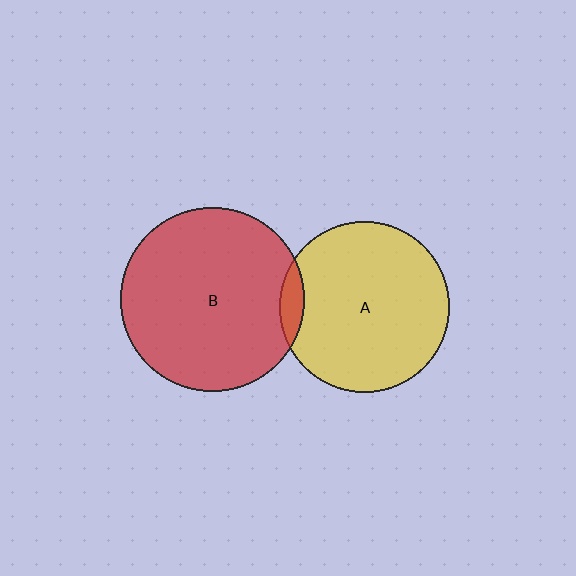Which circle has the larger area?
Circle B (red).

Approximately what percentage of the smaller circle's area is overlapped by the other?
Approximately 5%.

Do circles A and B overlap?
Yes.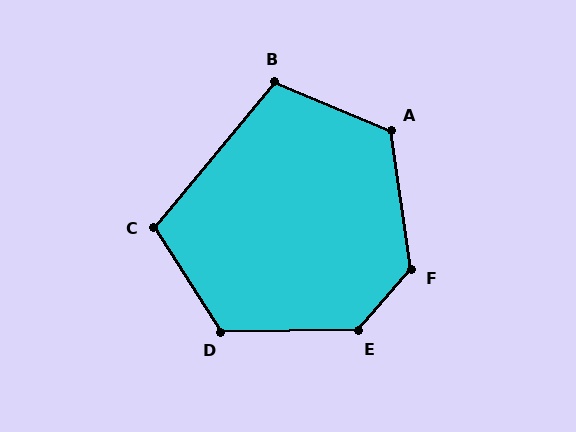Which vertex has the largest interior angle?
E, at approximately 132 degrees.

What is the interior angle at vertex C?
Approximately 108 degrees (obtuse).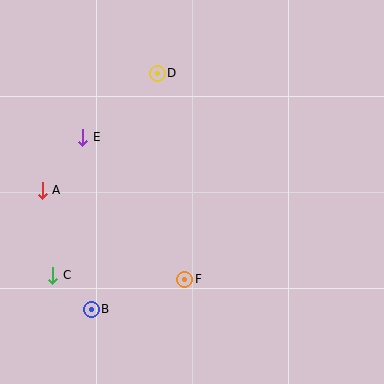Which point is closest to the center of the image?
Point F at (185, 279) is closest to the center.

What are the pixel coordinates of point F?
Point F is at (185, 279).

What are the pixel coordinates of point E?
Point E is at (83, 137).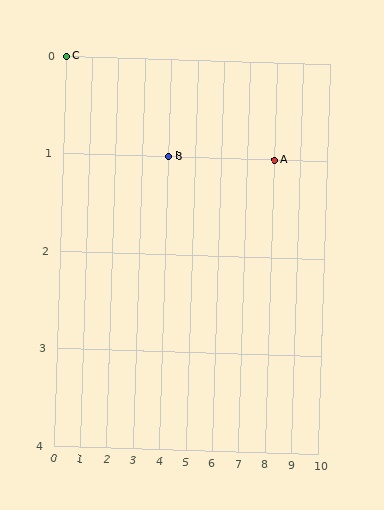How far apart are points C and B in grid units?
Points C and B are 4 columns and 1 row apart (about 4.1 grid units diagonally).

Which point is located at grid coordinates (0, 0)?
Point C is at (0, 0).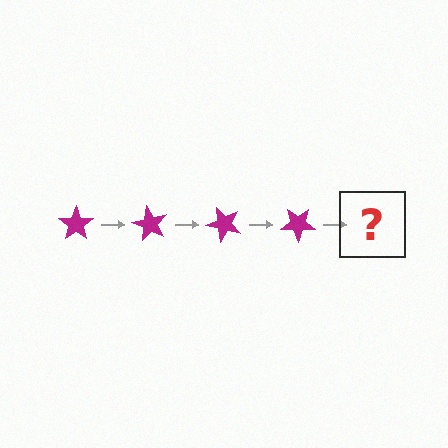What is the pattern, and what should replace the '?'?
The pattern is that the star rotates 60 degrees each step. The '?' should be a magenta star rotated 240 degrees.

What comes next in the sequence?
The next element should be a magenta star rotated 240 degrees.